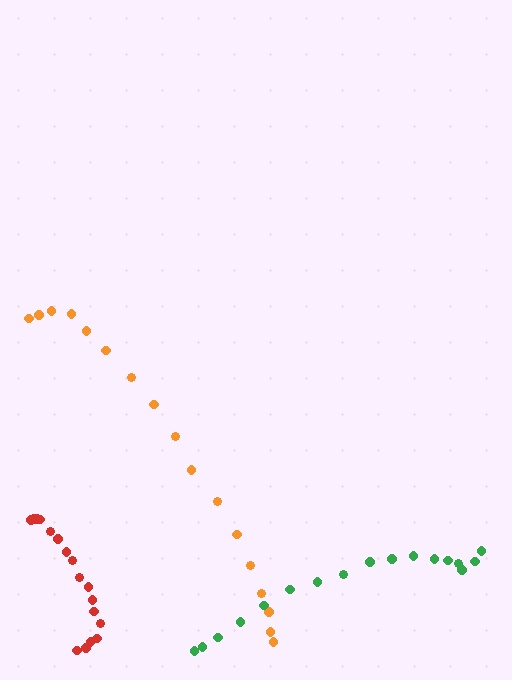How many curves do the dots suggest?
There are 3 distinct paths.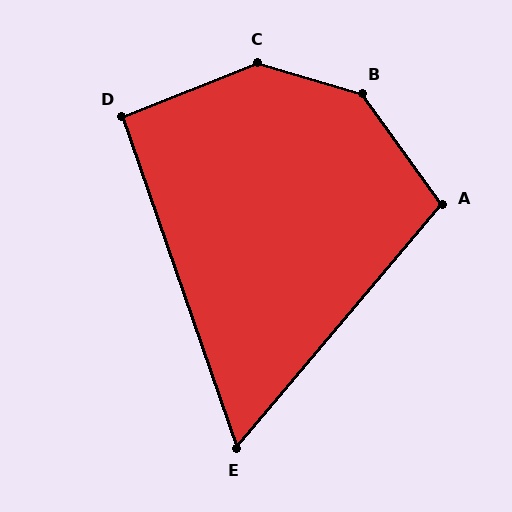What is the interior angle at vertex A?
Approximately 104 degrees (obtuse).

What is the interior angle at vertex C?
Approximately 141 degrees (obtuse).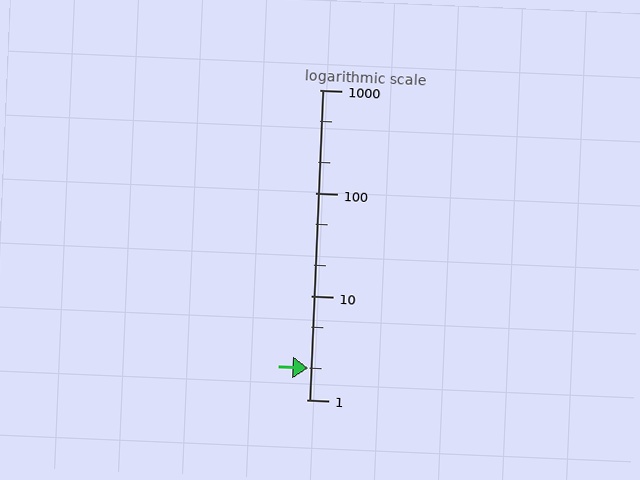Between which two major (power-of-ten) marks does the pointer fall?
The pointer is between 1 and 10.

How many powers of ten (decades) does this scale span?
The scale spans 3 decades, from 1 to 1000.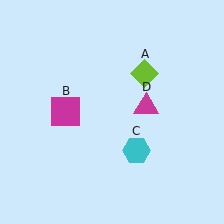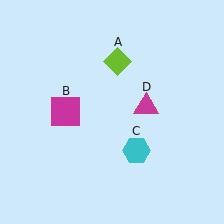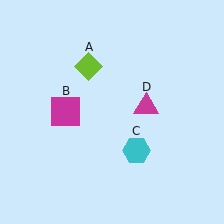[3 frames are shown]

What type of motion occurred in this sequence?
The lime diamond (object A) rotated counterclockwise around the center of the scene.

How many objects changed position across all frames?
1 object changed position: lime diamond (object A).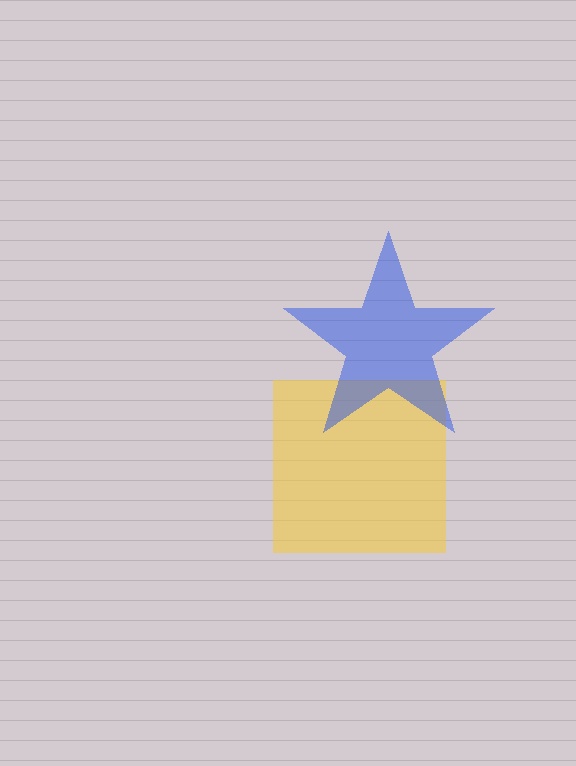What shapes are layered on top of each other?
The layered shapes are: a yellow square, a blue star.